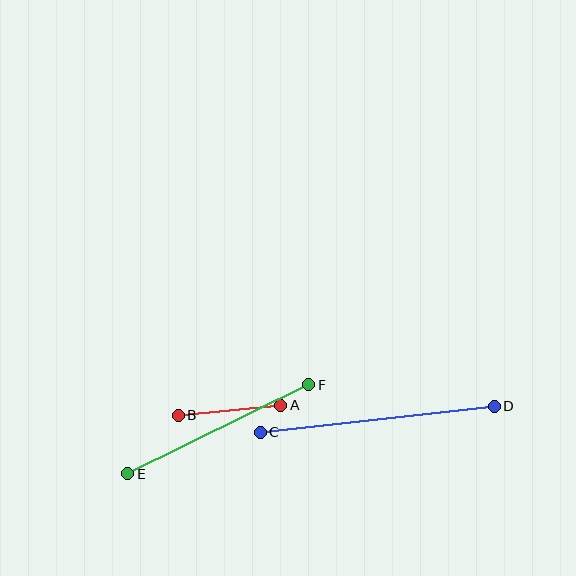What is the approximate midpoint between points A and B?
The midpoint is at approximately (230, 410) pixels.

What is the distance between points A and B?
The distance is approximately 103 pixels.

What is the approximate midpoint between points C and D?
The midpoint is at approximately (377, 419) pixels.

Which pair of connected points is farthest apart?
Points C and D are farthest apart.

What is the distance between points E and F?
The distance is approximately 202 pixels.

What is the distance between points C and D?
The distance is approximately 235 pixels.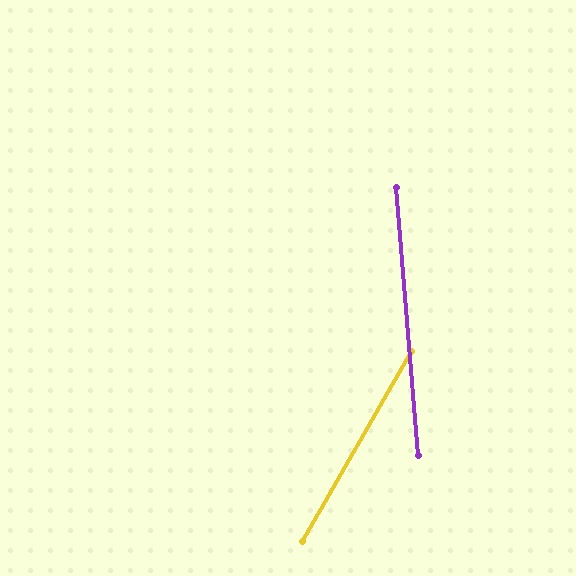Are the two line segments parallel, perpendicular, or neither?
Neither parallel nor perpendicular — they differ by about 34°.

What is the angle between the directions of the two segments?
Approximately 34 degrees.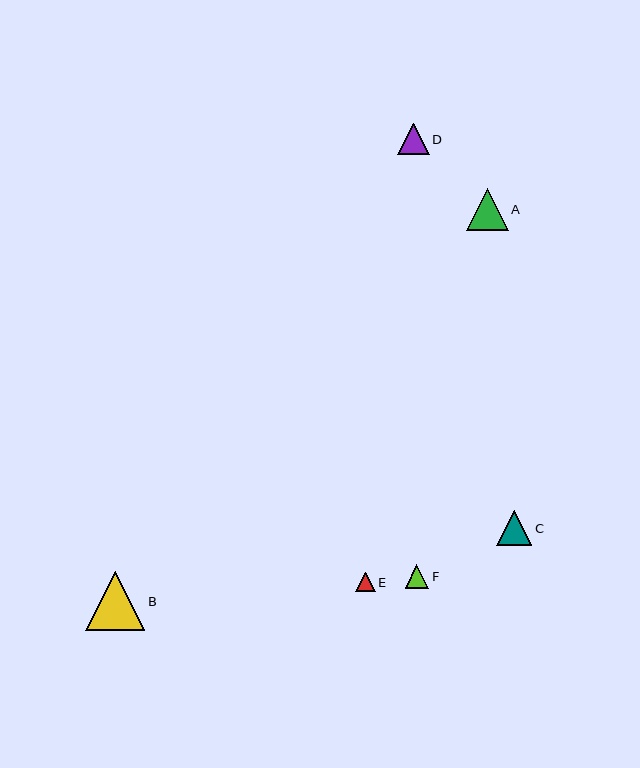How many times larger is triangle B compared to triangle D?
Triangle B is approximately 1.9 times the size of triangle D.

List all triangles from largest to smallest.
From largest to smallest: B, A, C, D, F, E.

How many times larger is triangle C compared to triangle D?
Triangle C is approximately 1.1 times the size of triangle D.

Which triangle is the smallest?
Triangle E is the smallest with a size of approximately 19 pixels.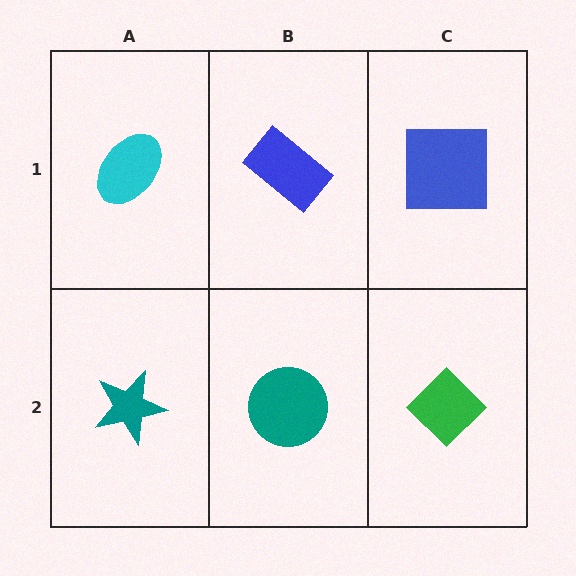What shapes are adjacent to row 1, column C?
A green diamond (row 2, column C), a blue rectangle (row 1, column B).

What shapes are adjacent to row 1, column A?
A teal star (row 2, column A), a blue rectangle (row 1, column B).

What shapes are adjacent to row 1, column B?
A teal circle (row 2, column B), a cyan ellipse (row 1, column A), a blue square (row 1, column C).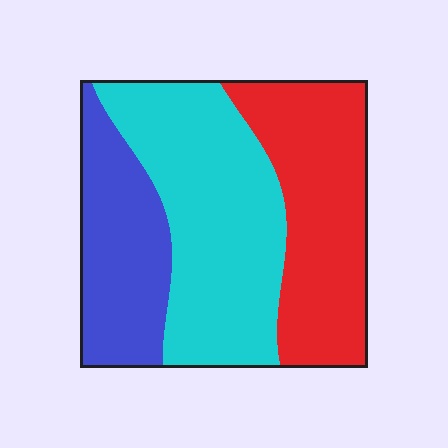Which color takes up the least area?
Blue, at roughly 25%.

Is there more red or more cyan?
Cyan.